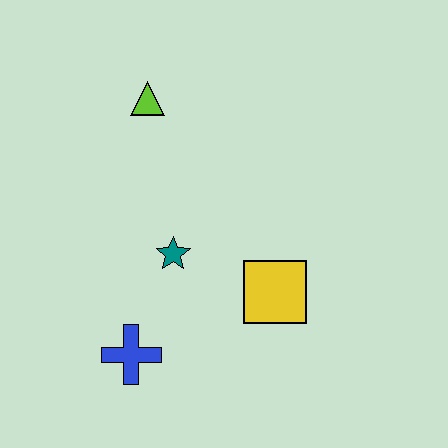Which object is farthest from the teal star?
The lime triangle is farthest from the teal star.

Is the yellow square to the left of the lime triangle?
No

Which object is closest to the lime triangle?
The teal star is closest to the lime triangle.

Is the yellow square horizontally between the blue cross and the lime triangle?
No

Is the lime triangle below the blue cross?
No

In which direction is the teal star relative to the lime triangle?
The teal star is below the lime triangle.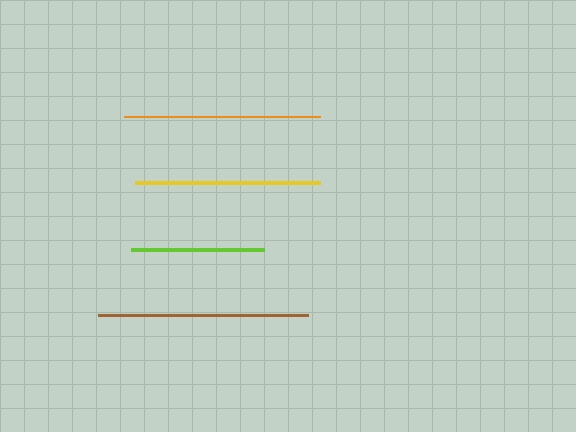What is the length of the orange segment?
The orange segment is approximately 196 pixels long.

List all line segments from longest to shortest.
From longest to shortest: brown, orange, yellow, lime.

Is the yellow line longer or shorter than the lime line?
The yellow line is longer than the lime line.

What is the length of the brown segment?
The brown segment is approximately 210 pixels long.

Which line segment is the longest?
The brown line is the longest at approximately 210 pixels.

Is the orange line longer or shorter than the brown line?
The brown line is longer than the orange line.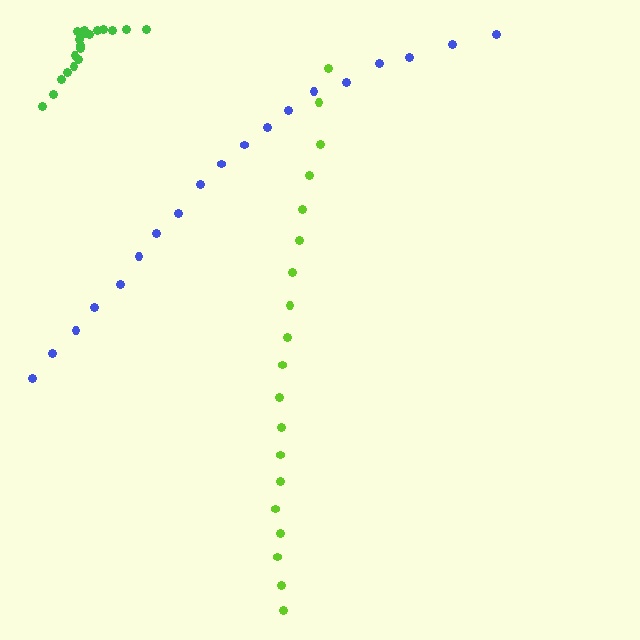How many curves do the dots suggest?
There are 3 distinct paths.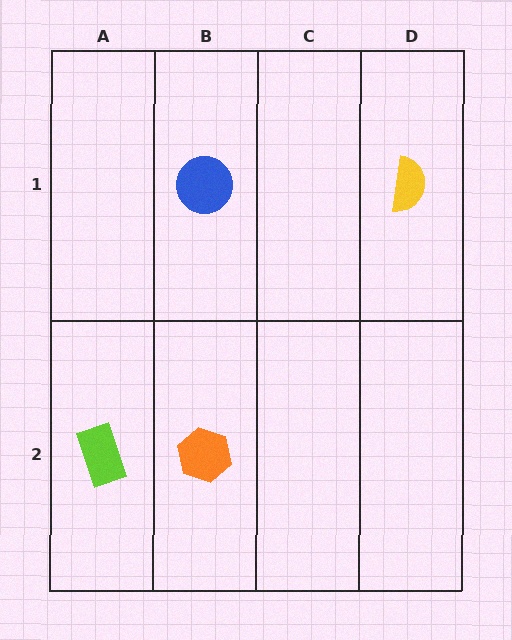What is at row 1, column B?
A blue circle.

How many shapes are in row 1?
2 shapes.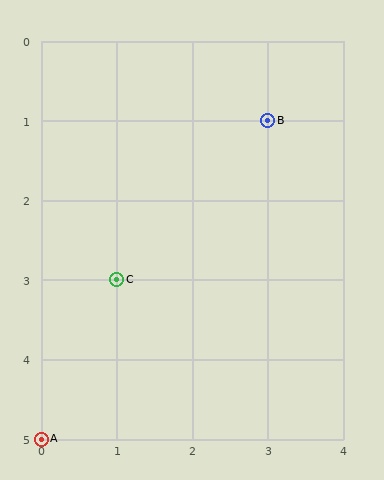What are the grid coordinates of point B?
Point B is at grid coordinates (3, 1).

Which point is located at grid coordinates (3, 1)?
Point B is at (3, 1).